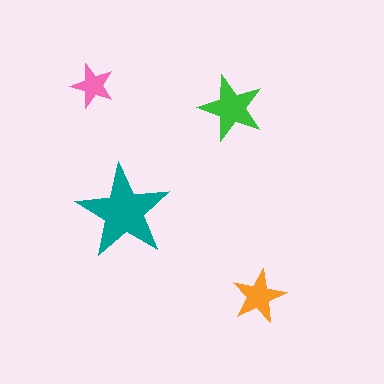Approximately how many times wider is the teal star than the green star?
About 1.5 times wider.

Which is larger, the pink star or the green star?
The green one.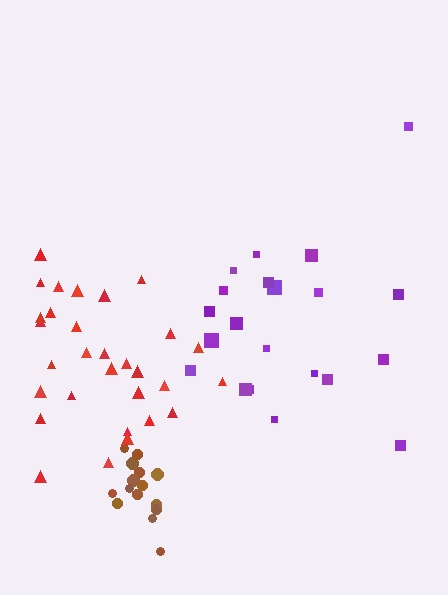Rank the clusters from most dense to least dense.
brown, red, purple.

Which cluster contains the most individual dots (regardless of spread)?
Red (30).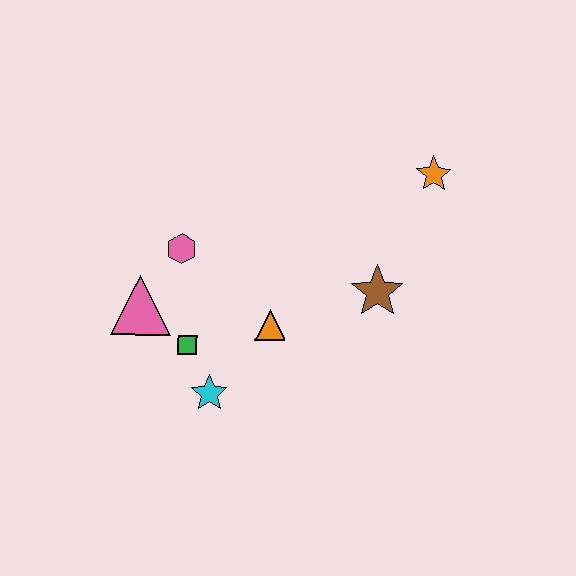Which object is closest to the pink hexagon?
The pink triangle is closest to the pink hexagon.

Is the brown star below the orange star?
Yes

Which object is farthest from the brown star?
The pink triangle is farthest from the brown star.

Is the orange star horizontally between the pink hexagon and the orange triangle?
No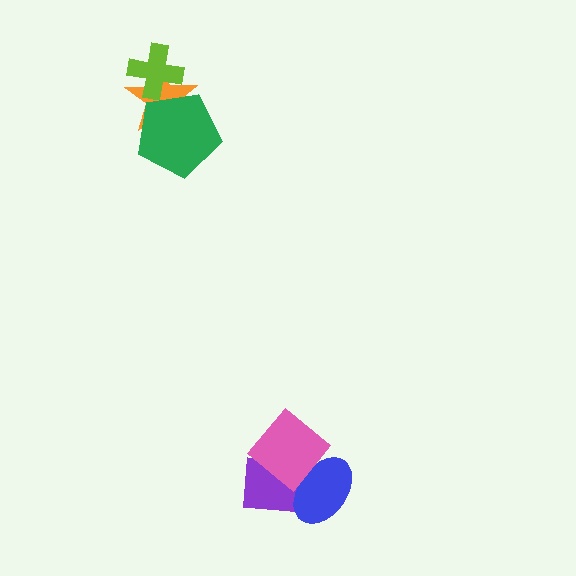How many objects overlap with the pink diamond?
2 objects overlap with the pink diamond.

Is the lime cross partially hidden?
No, no other shape covers it.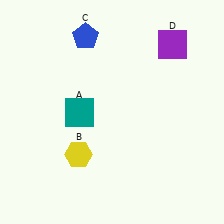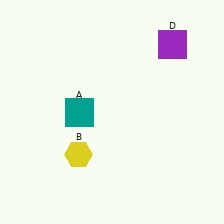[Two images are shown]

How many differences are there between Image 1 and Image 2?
There is 1 difference between the two images.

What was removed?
The blue pentagon (C) was removed in Image 2.